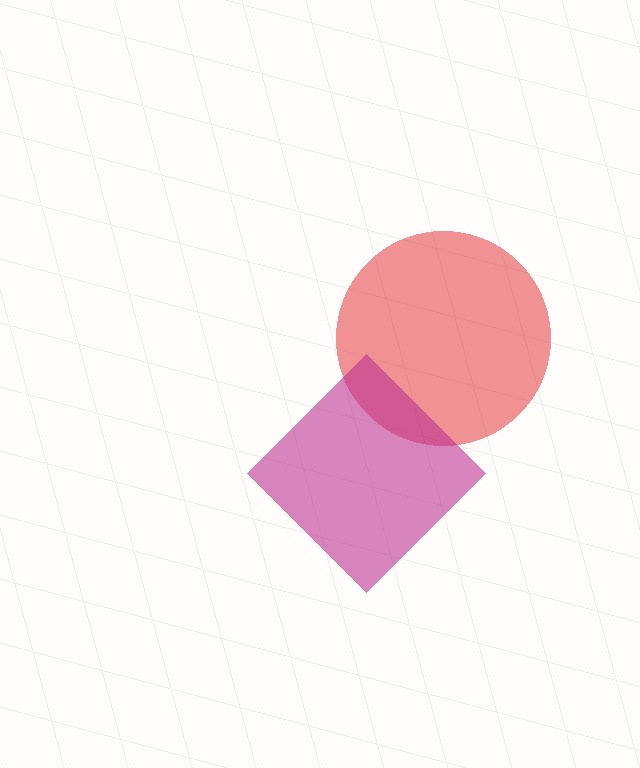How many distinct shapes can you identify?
There are 2 distinct shapes: a red circle, a magenta diamond.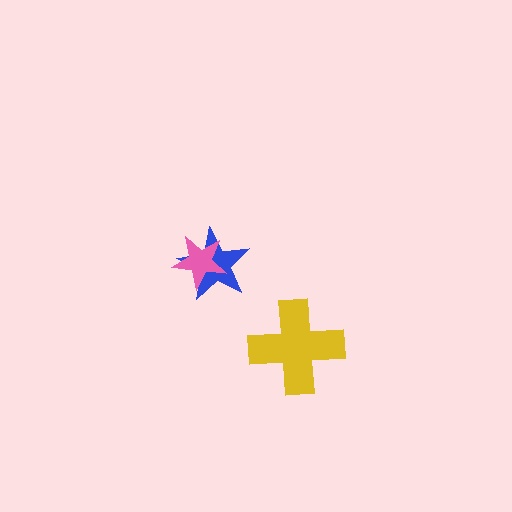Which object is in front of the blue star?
The pink star is in front of the blue star.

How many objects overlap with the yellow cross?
0 objects overlap with the yellow cross.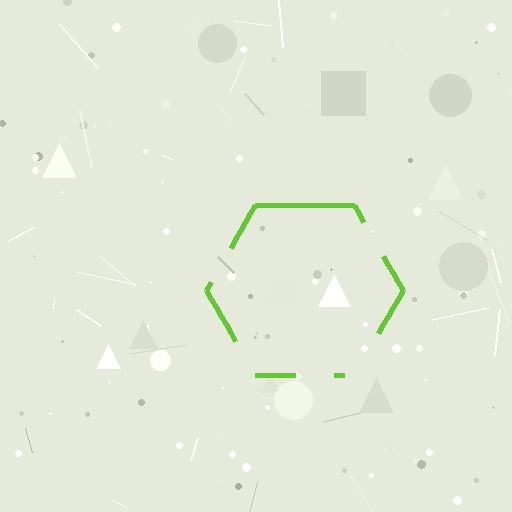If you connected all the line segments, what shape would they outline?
They would outline a hexagon.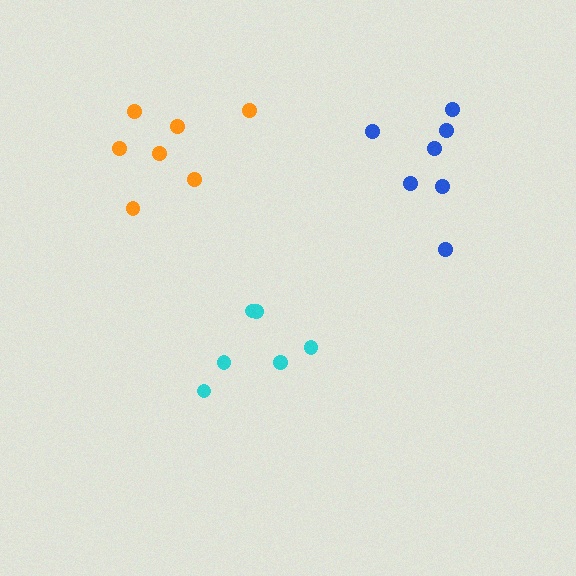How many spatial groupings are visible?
There are 3 spatial groupings.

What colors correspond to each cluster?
The clusters are colored: orange, cyan, blue.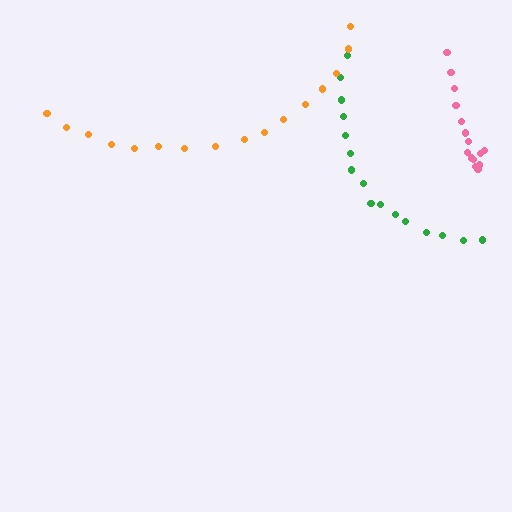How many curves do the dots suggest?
There are 3 distinct paths.